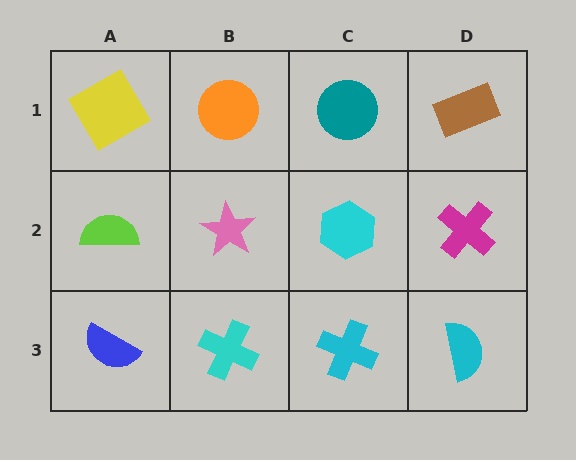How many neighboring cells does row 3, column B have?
3.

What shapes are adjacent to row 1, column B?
A pink star (row 2, column B), a yellow square (row 1, column A), a teal circle (row 1, column C).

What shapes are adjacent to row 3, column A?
A lime semicircle (row 2, column A), a cyan cross (row 3, column B).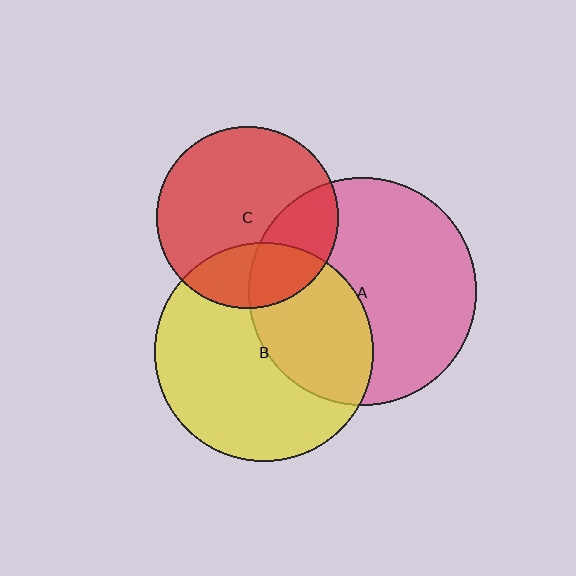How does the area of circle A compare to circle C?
Approximately 1.6 times.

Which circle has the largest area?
Circle A (pink).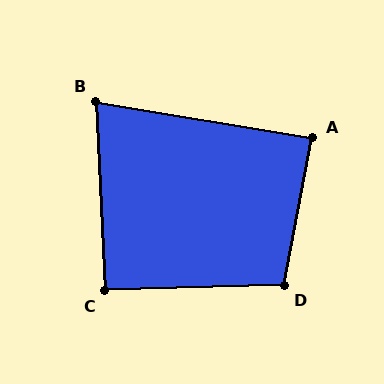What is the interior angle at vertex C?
Approximately 91 degrees (approximately right).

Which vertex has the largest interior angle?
D, at approximately 102 degrees.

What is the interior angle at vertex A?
Approximately 89 degrees (approximately right).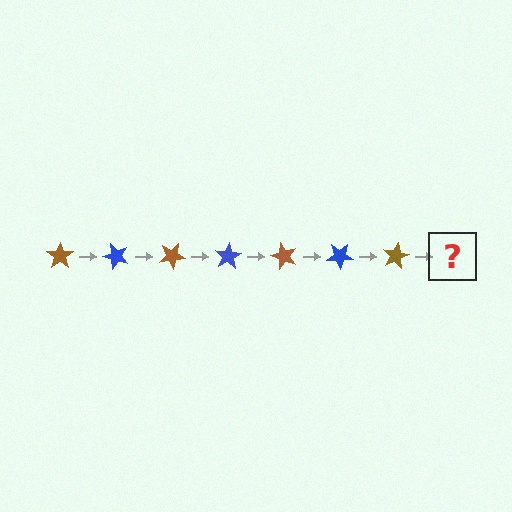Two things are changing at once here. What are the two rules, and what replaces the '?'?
The two rules are that it rotates 50 degrees each step and the color cycles through brown and blue. The '?' should be a blue star, rotated 350 degrees from the start.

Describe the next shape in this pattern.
It should be a blue star, rotated 350 degrees from the start.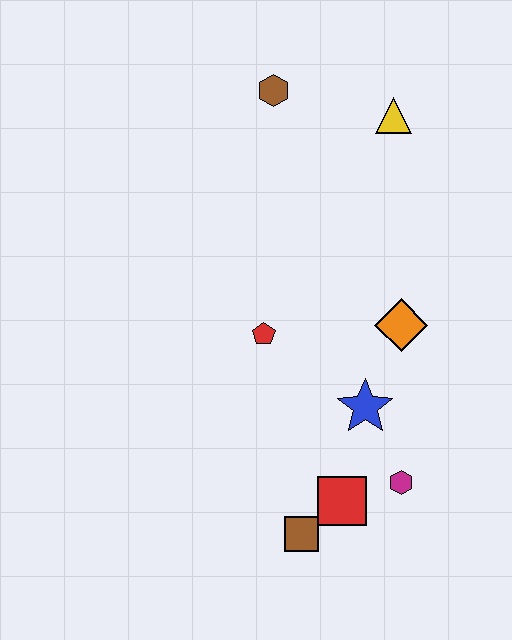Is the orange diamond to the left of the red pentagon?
No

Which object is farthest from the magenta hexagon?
The brown hexagon is farthest from the magenta hexagon.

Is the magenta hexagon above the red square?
Yes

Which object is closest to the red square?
The brown square is closest to the red square.